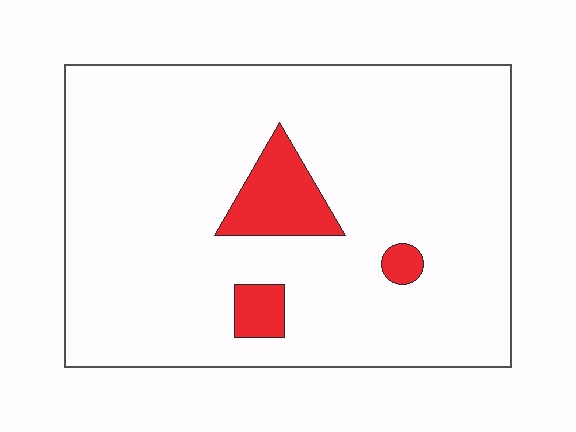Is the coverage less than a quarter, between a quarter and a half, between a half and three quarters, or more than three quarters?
Less than a quarter.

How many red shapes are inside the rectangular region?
3.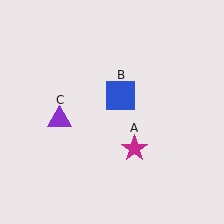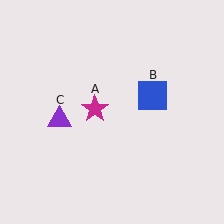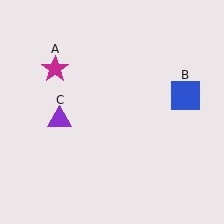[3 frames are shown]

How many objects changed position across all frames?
2 objects changed position: magenta star (object A), blue square (object B).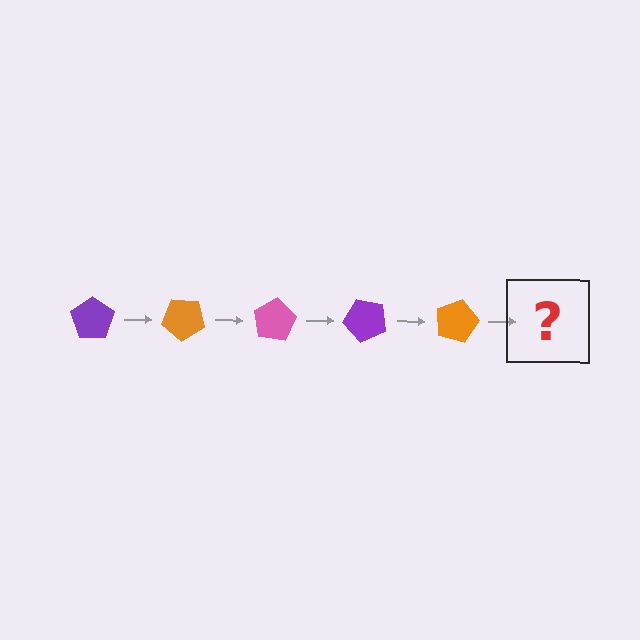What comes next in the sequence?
The next element should be a pink pentagon, rotated 200 degrees from the start.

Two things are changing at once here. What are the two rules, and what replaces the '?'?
The two rules are that it rotates 40 degrees each step and the color cycles through purple, orange, and pink. The '?' should be a pink pentagon, rotated 200 degrees from the start.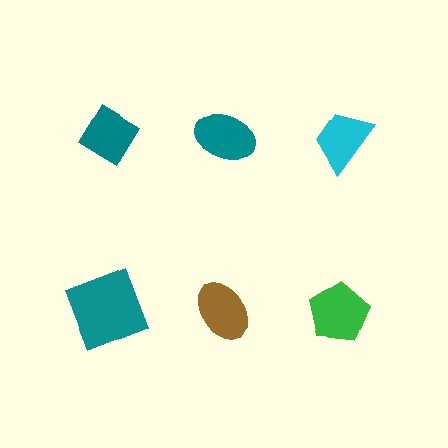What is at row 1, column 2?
A teal ellipse.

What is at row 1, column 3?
A cyan trapezoid.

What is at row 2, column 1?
A teal square.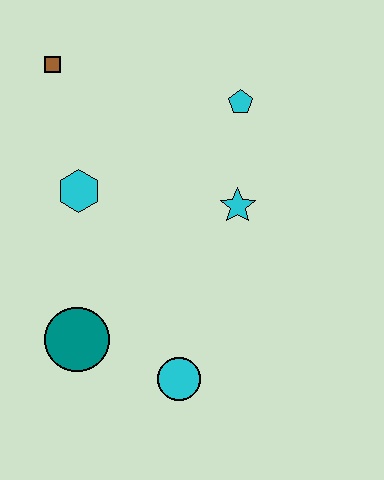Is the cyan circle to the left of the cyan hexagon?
No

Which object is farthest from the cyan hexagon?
The cyan circle is farthest from the cyan hexagon.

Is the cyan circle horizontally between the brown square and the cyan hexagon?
No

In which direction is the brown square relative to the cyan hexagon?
The brown square is above the cyan hexagon.